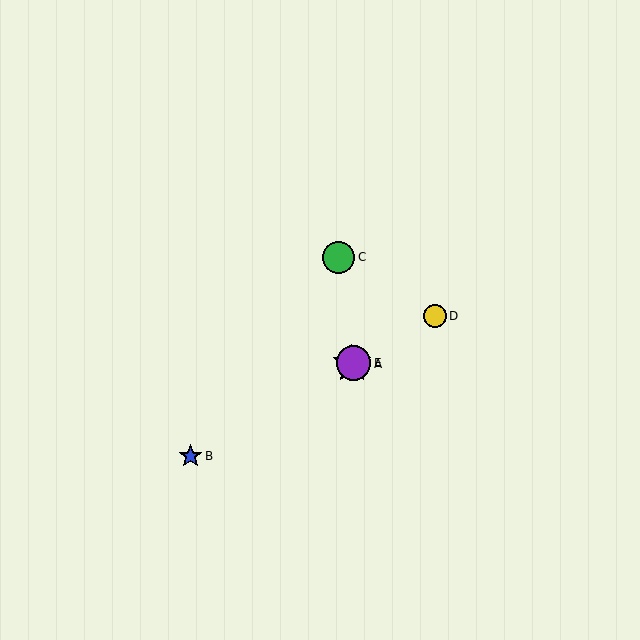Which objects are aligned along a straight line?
Objects A, B, D, E are aligned along a straight line.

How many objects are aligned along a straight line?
4 objects (A, B, D, E) are aligned along a straight line.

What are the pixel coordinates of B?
Object B is at (191, 456).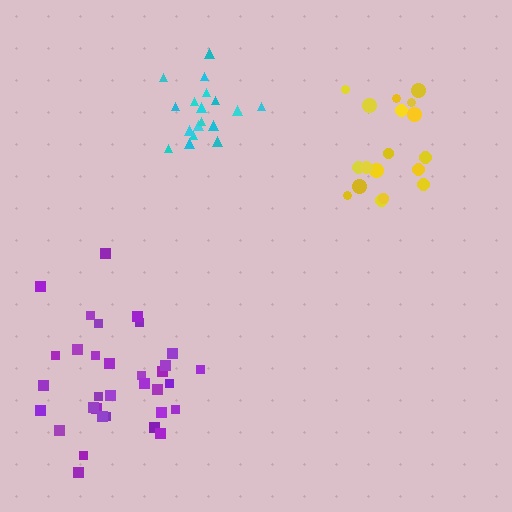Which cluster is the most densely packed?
Cyan.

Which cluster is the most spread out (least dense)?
Purple.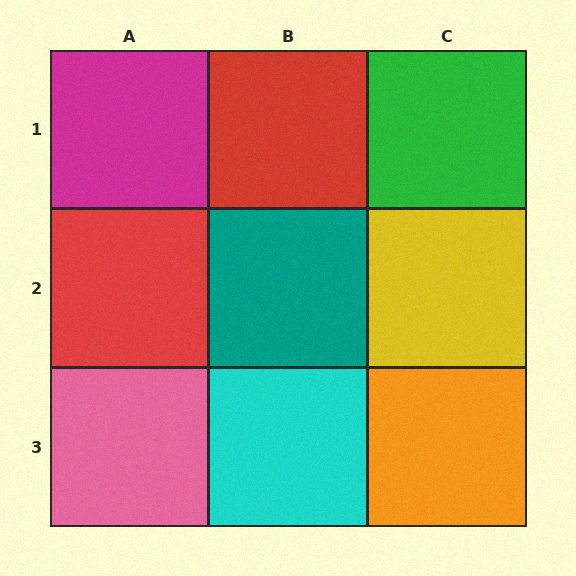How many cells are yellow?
1 cell is yellow.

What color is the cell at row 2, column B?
Teal.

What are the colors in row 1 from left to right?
Magenta, red, green.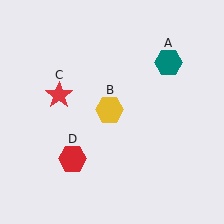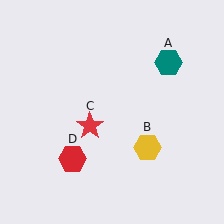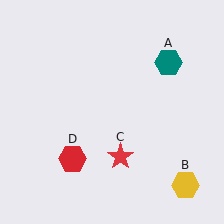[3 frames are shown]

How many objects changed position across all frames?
2 objects changed position: yellow hexagon (object B), red star (object C).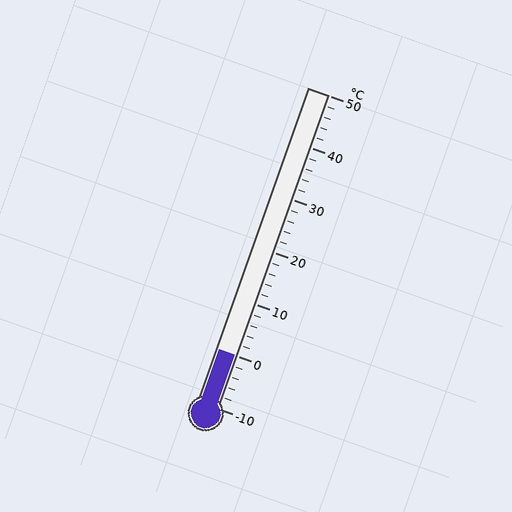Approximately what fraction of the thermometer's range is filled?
The thermometer is filled to approximately 15% of its range.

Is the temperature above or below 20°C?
The temperature is below 20°C.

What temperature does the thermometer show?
The thermometer shows approximately 0°C.